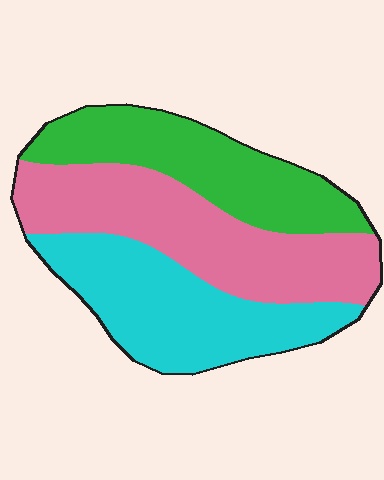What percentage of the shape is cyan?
Cyan takes up about one third (1/3) of the shape.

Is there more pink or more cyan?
Pink.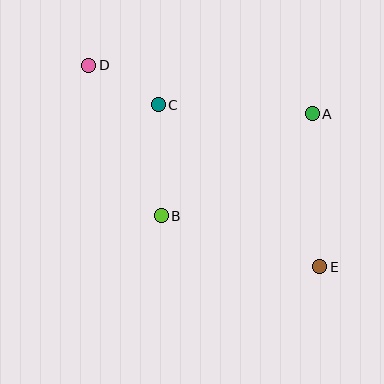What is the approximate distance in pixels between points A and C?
The distance between A and C is approximately 154 pixels.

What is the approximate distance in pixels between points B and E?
The distance between B and E is approximately 166 pixels.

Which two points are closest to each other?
Points C and D are closest to each other.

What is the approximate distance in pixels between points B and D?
The distance between B and D is approximately 167 pixels.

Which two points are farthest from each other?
Points D and E are farthest from each other.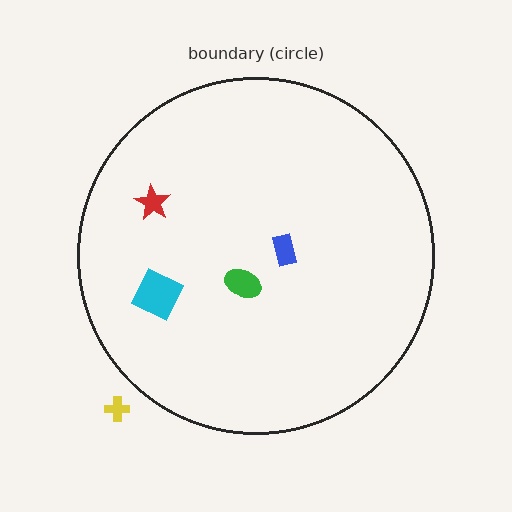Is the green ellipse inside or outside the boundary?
Inside.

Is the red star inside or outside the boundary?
Inside.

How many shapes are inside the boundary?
4 inside, 1 outside.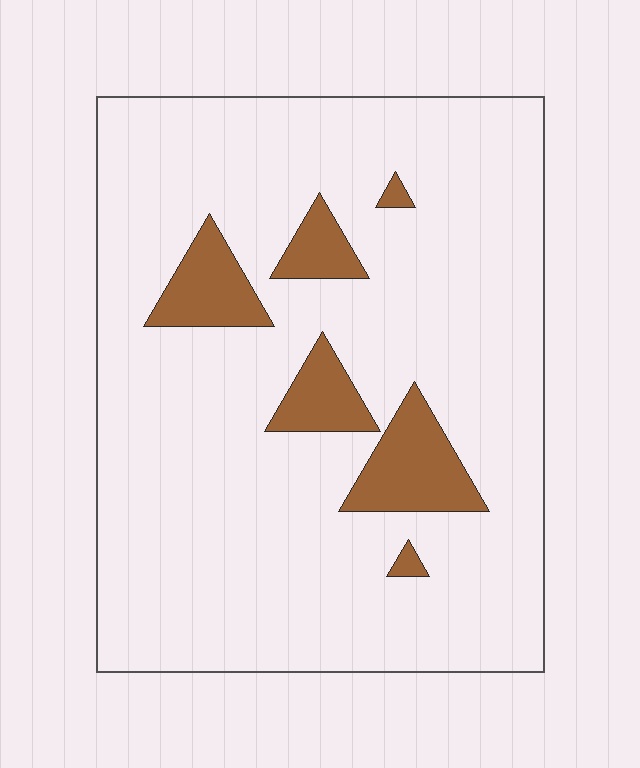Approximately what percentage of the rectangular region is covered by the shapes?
Approximately 10%.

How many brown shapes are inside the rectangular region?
6.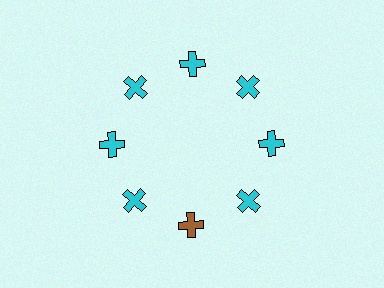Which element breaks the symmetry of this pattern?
The brown cross at roughly the 6 o'clock position breaks the symmetry. All other shapes are cyan crosses.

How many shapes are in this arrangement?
There are 8 shapes arranged in a ring pattern.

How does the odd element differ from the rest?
It has a different color: brown instead of cyan.